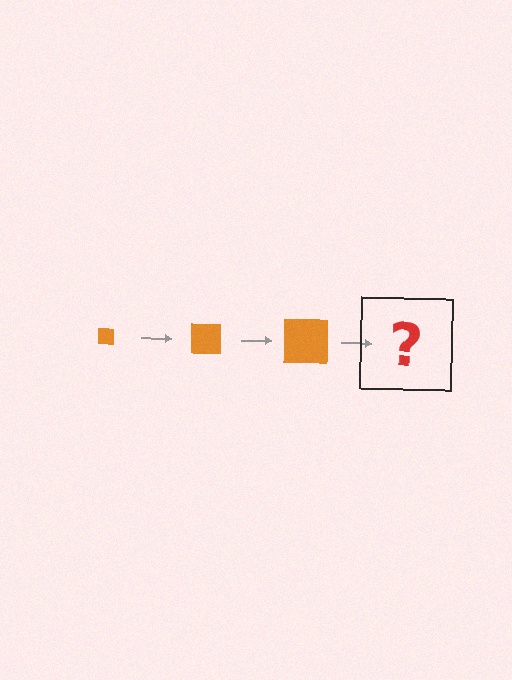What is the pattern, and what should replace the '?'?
The pattern is that the square gets progressively larger each step. The '?' should be an orange square, larger than the previous one.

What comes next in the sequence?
The next element should be an orange square, larger than the previous one.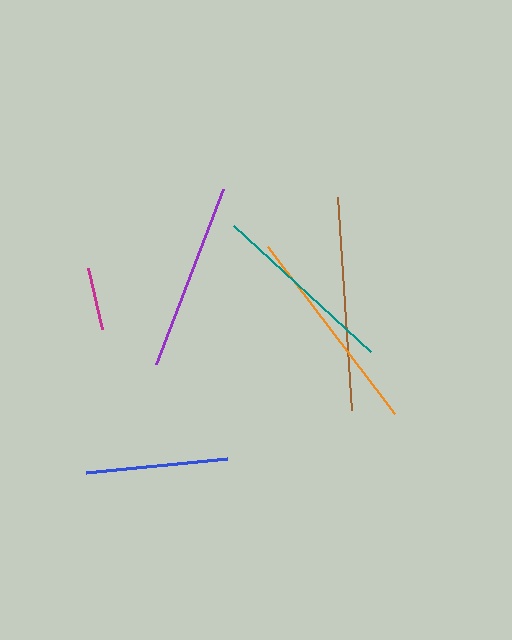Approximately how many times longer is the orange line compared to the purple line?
The orange line is approximately 1.1 times the length of the purple line.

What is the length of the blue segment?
The blue segment is approximately 142 pixels long.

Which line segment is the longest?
The brown line is the longest at approximately 214 pixels.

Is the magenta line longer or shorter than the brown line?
The brown line is longer than the magenta line.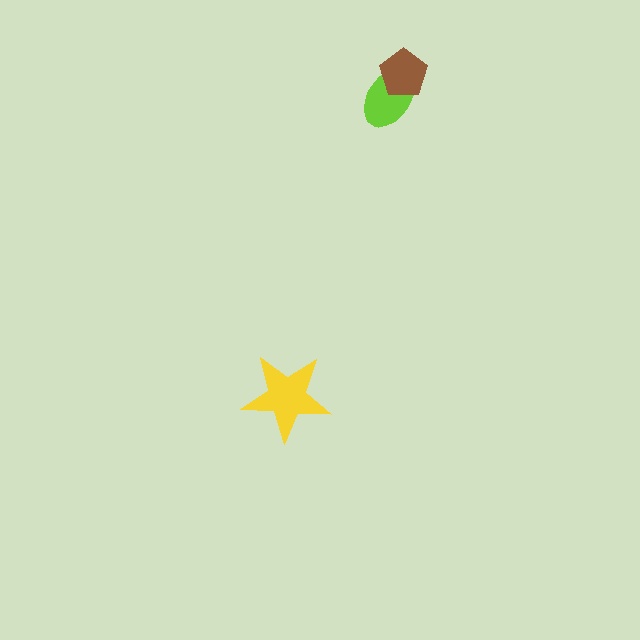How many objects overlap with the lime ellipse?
1 object overlaps with the lime ellipse.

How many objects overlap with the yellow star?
0 objects overlap with the yellow star.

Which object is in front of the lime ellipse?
The brown pentagon is in front of the lime ellipse.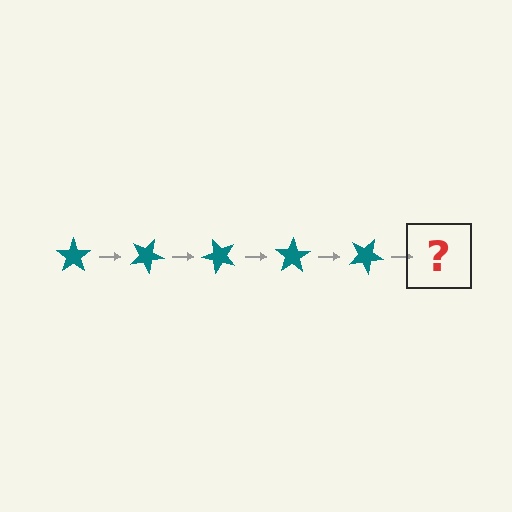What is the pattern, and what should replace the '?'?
The pattern is that the star rotates 25 degrees each step. The '?' should be a teal star rotated 125 degrees.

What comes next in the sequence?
The next element should be a teal star rotated 125 degrees.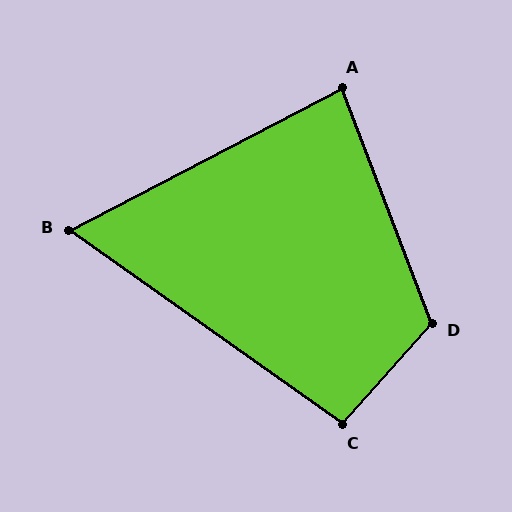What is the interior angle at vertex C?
Approximately 97 degrees (obtuse).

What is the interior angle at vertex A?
Approximately 83 degrees (acute).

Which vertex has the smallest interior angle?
B, at approximately 63 degrees.